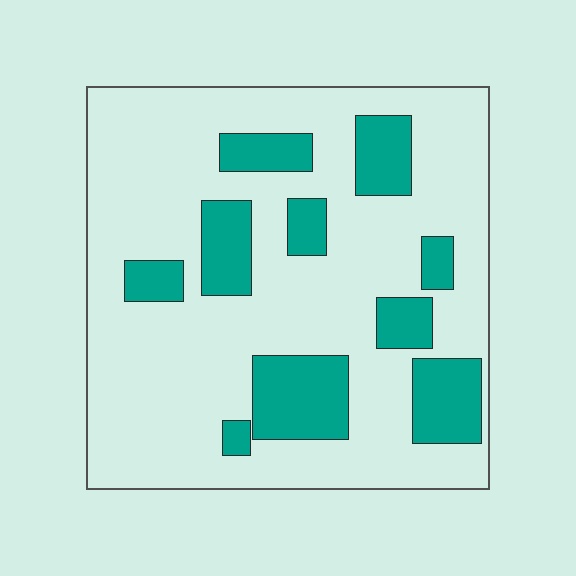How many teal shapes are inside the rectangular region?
10.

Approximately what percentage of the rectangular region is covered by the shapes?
Approximately 25%.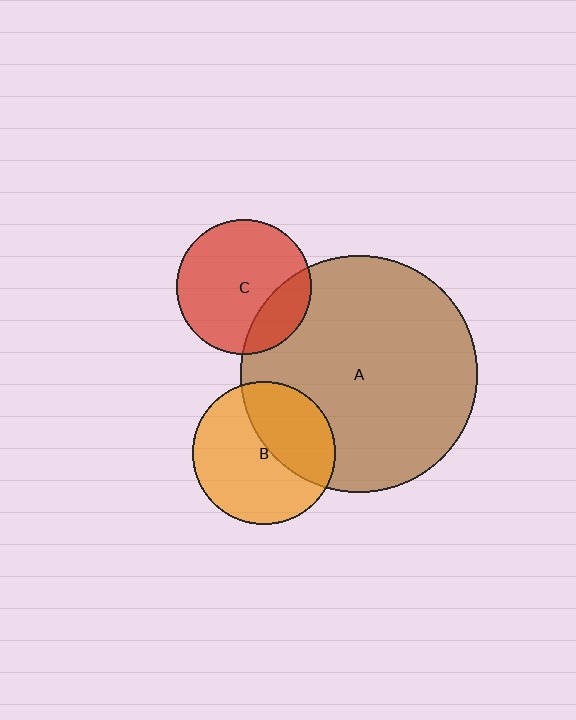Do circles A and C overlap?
Yes.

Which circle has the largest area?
Circle A (brown).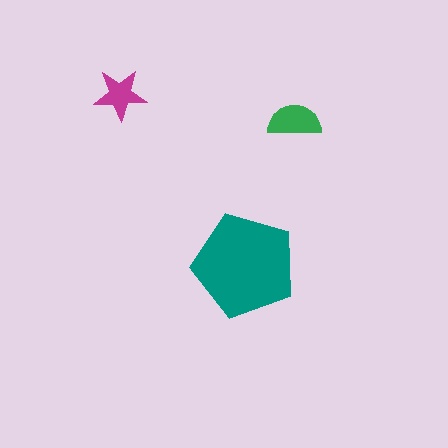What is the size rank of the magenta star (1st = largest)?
3rd.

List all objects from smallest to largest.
The magenta star, the green semicircle, the teal pentagon.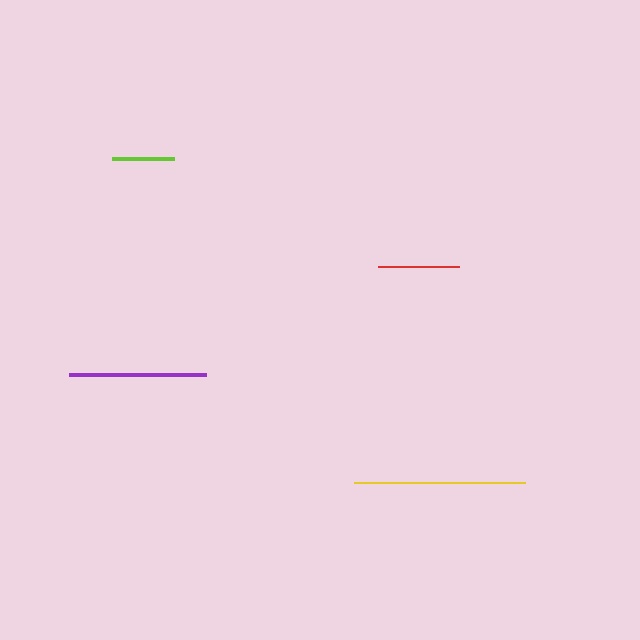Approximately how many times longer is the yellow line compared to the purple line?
The yellow line is approximately 1.2 times the length of the purple line.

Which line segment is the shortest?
The lime line is the shortest at approximately 62 pixels.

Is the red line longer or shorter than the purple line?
The purple line is longer than the red line.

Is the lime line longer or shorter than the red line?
The red line is longer than the lime line.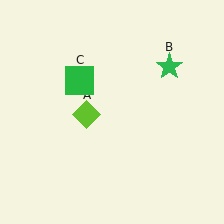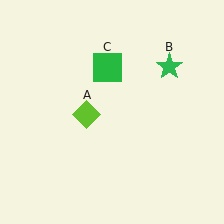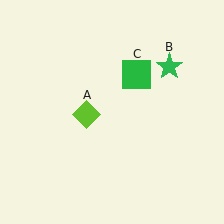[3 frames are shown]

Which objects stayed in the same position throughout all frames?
Lime diamond (object A) and green star (object B) remained stationary.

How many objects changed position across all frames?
1 object changed position: green square (object C).